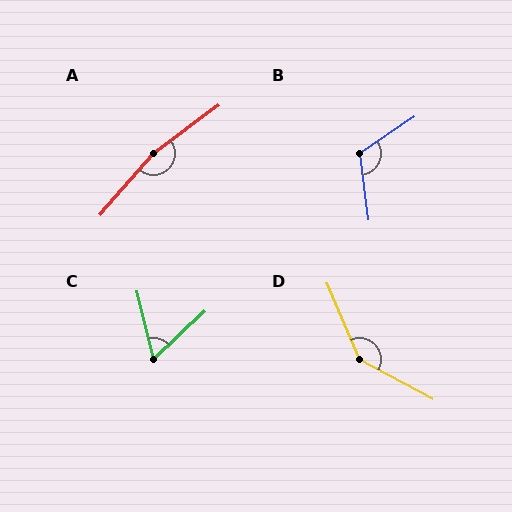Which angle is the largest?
A, at approximately 168 degrees.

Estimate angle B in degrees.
Approximately 116 degrees.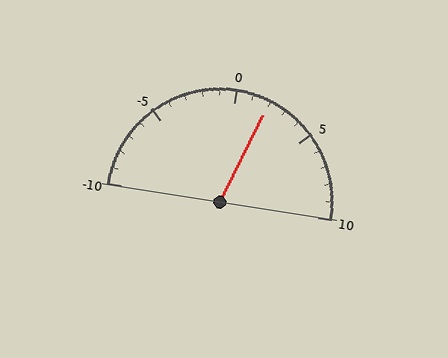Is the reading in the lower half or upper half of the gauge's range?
The reading is in the upper half of the range (-10 to 10).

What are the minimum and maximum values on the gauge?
The gauge ranges from -10 to 10.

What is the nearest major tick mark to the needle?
The nearest major tick mark is 0.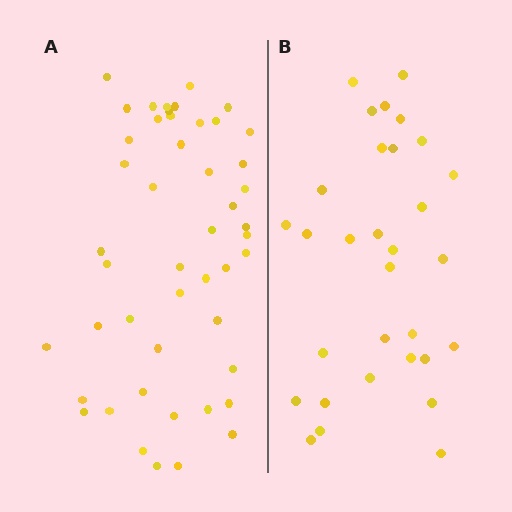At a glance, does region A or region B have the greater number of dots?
Region A (the left region) has more dots.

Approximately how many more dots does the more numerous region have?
Region A has approximately 15 more dots than region B.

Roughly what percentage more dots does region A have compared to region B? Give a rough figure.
About 55% more.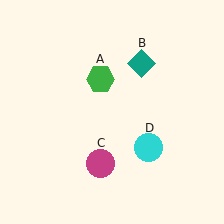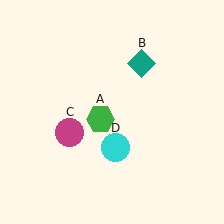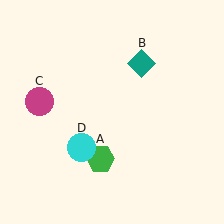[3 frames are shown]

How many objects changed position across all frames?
3 objects changed position: green hexagon (object A), magenta circle (object C), cyan circle (object D).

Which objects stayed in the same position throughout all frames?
Teal diamond (object B) remained stationary.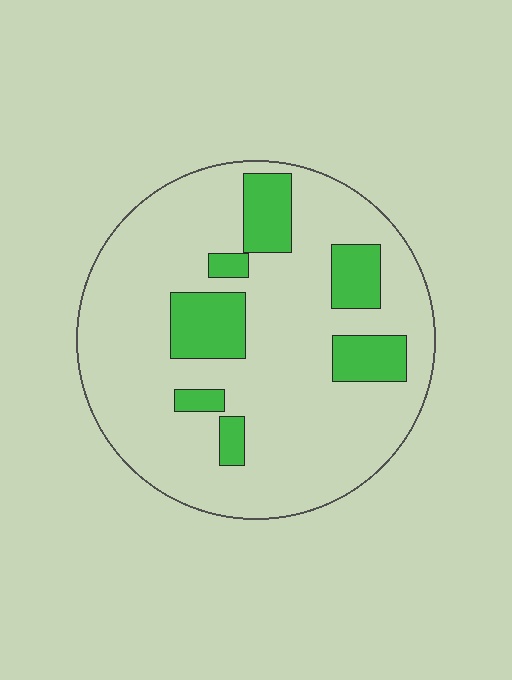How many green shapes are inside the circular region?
7.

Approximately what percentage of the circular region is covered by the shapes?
Approximately 20%.